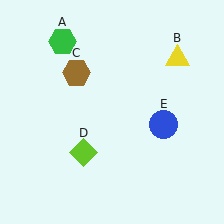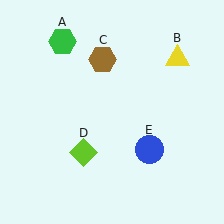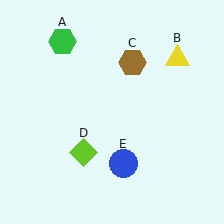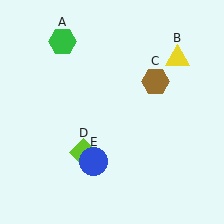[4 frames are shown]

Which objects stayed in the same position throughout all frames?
Green hexagon (object A) and yellow triangle (object B) and lime diamond (object D) remained stationary.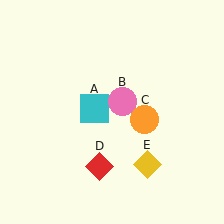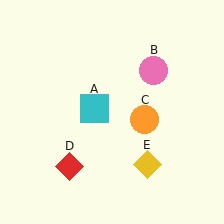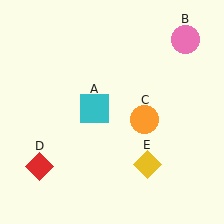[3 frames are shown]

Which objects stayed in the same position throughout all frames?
Cyan square (object A) and orange circle (object C) and yellow diamond (object E) remained stationary.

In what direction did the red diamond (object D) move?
The red diamond (object D) moved left.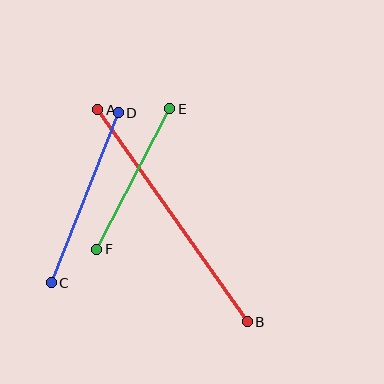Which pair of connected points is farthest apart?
Points A and B are farthest apart.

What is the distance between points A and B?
The distance is approximately 259 pixels.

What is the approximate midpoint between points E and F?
The midpoint is at approximately (133, 179) pixels.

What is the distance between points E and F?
The distance is approximately 158 pixels.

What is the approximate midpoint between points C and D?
The midpoint is at approximately (85, 198) pixels.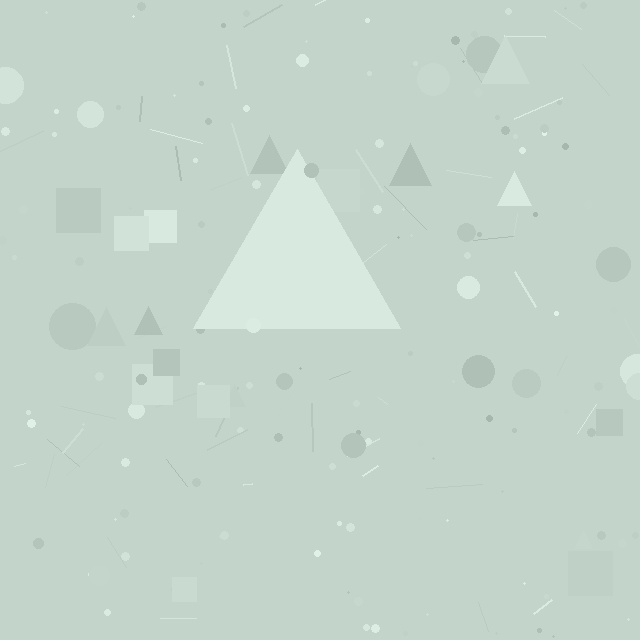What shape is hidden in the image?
A triangle is hidden in the image.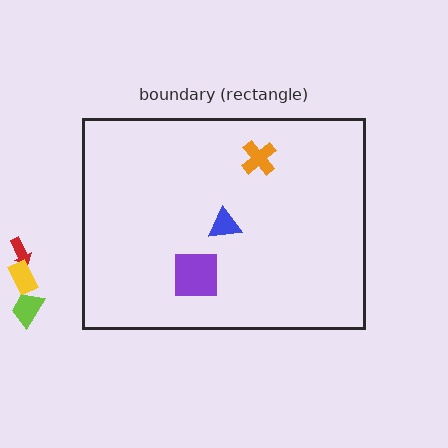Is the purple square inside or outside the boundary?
Inside.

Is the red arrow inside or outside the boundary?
Outside.